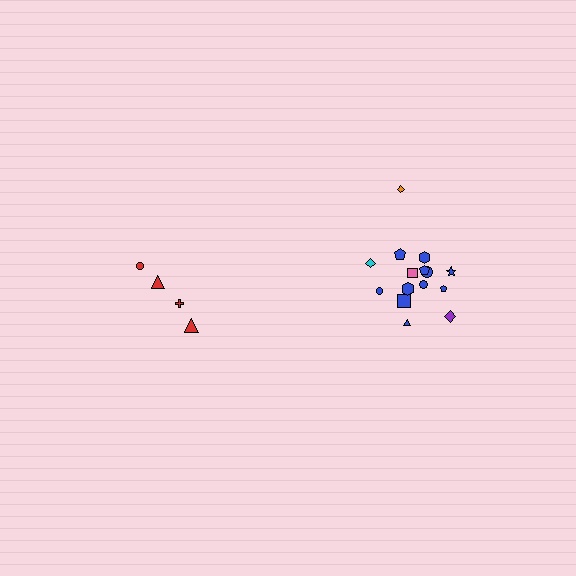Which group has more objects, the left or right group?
The right group.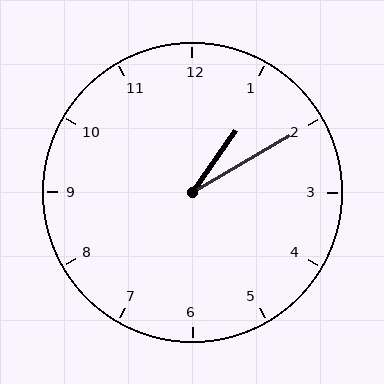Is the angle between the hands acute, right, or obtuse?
It is acute.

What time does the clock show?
1:10.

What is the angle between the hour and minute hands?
Approximately 25 degrees.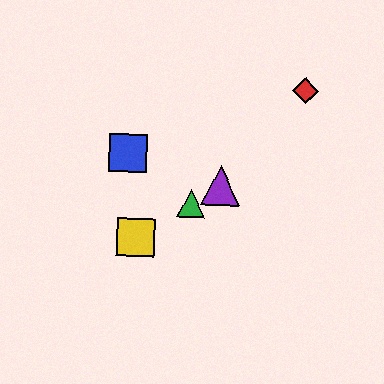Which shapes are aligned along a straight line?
The green triangle, the yellow square, the purple triangle are aligned along a straight line.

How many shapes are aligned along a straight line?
3 shapes (the green triangle, the yellow square, the purple triangle) are aligned along a straight line.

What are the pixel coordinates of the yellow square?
The yellow square is at (136, 237).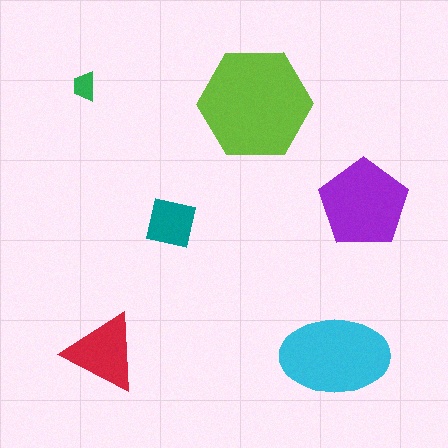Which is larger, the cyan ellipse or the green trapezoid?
The cyan ellipse.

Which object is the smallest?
The green trapezoid.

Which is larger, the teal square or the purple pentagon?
The purple pentagon.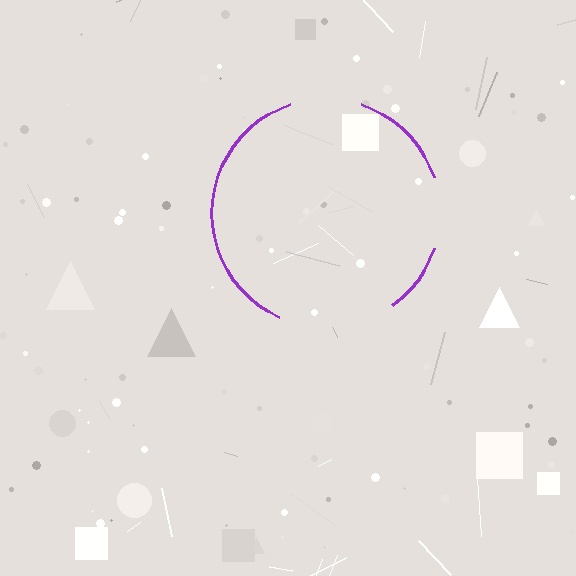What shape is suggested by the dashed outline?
The dashed outline suggests a circle.